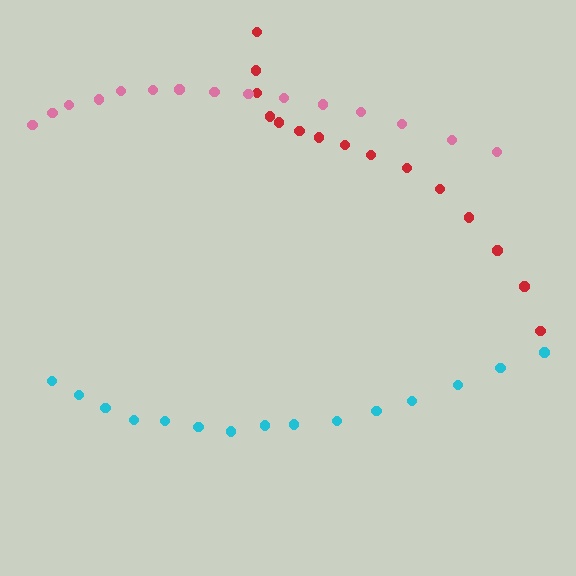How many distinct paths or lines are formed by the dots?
There are 3 distinct paths.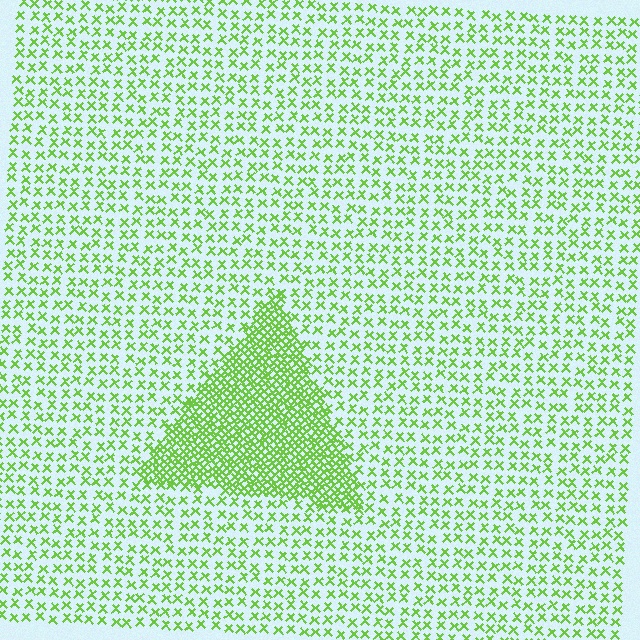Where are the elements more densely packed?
The elements are more densely packed inside the triangle boundary.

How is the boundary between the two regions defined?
The boundary is defined by a change in element density (approximately 2.8x ratio). All elements are the same color, size, and shape.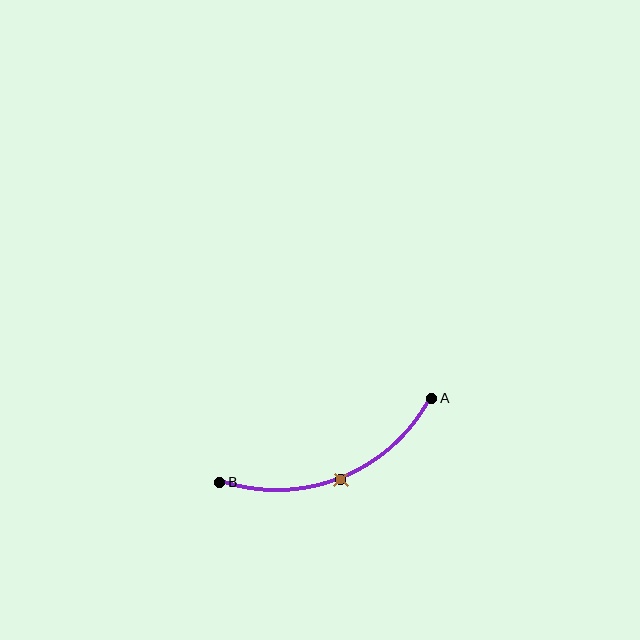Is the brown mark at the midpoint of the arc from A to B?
Yes. The brown mark lies on the arc at equal arc-length from both A and B — it is the arc midpoint.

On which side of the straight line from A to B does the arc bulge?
The arc bulges below the straight line connecting A and B.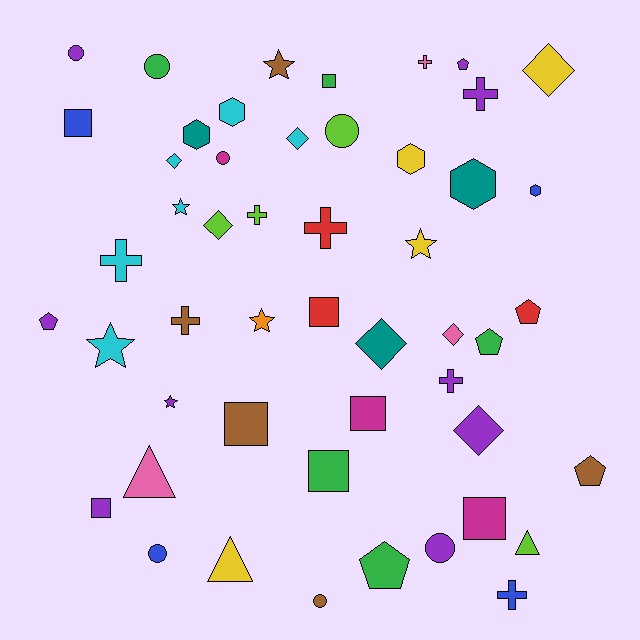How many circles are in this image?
There are 7 circles.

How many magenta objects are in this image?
There are 3 magenta objects.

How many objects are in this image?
There are 50 objects.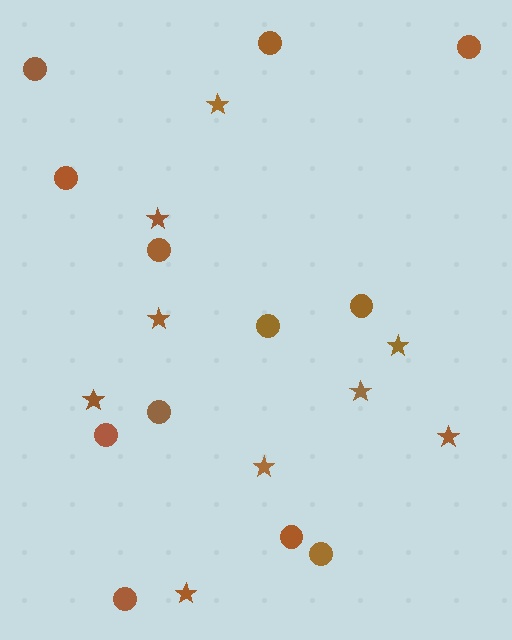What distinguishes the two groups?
There are 2 groups: one group of circles (12) and one group of stars (9).